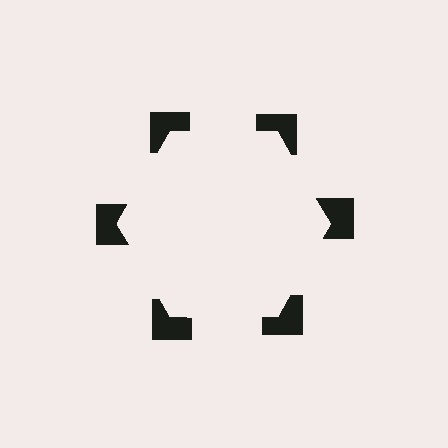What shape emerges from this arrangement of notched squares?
An illusory hexagon — its edges are inferred from the aligned wedge cuts in the notched squares, not physically drawn.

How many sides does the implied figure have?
6 sides.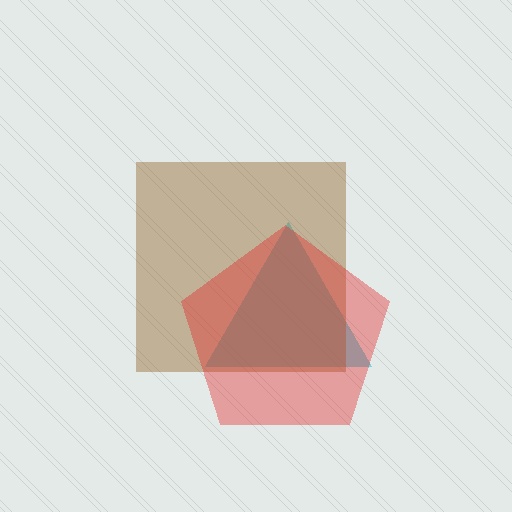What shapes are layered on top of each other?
The layered shapes are: a cyan triangle, a brown square, a red pentagon.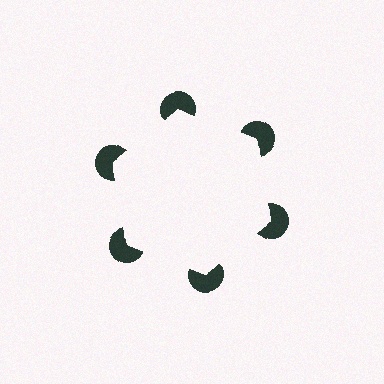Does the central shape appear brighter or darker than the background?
It typically appears slightly brighter than the background, even though no actual brightness change is drawn.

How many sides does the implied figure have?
6 sides.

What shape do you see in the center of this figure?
An illusory hexagon — its edges are inferred from the aligned wedge cuts in the pac-man discs, not physically drawn.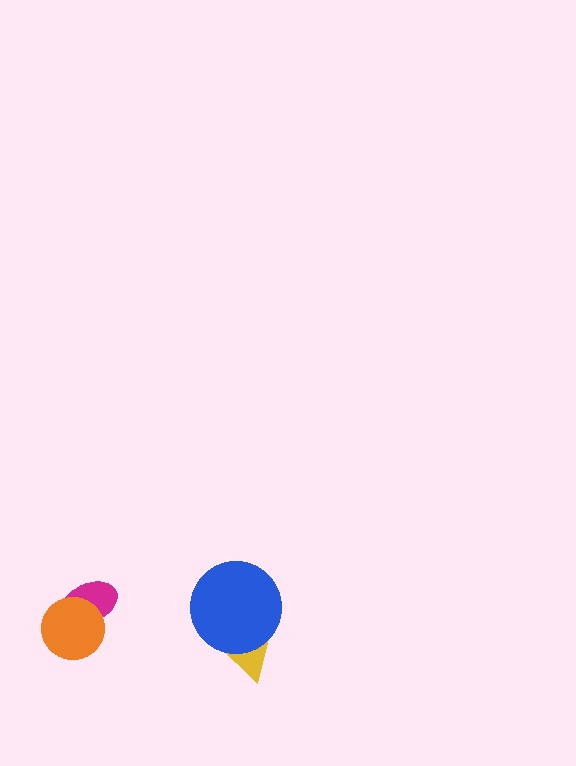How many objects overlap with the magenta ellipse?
1 object overlaps with the magenta ellipse.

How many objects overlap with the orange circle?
1 object overlaps with the orange circle.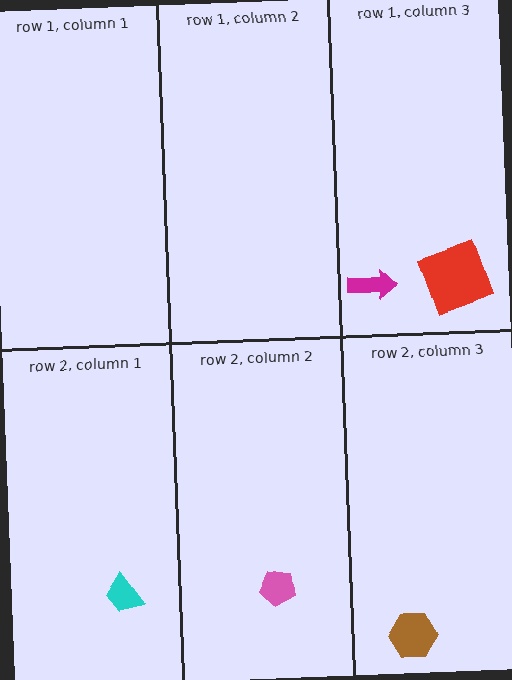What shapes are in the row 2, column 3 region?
The brown hexagon.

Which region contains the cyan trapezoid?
The row 2, column 1 region.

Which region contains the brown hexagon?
The row 2, column 3 region.